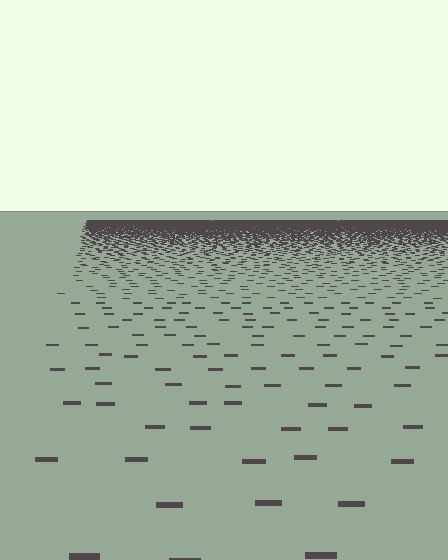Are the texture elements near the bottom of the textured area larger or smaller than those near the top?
Larger. Near the bottom, elements are closer to the viewer and appear at a bigger on-screen size.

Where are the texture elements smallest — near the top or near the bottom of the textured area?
Near the top.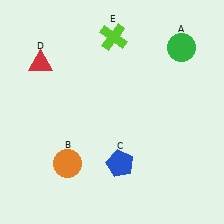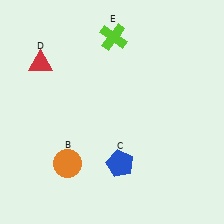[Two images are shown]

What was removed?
The green circle (A) was removed in Image 2.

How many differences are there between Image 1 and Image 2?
There is 1 difference between the two images.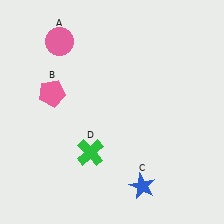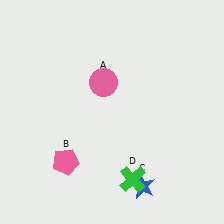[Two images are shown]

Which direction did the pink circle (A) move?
The pink circle (A) moved right.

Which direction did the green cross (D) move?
The green cross (D) moved right.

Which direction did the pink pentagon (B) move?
The pink pentagon (B) moved down.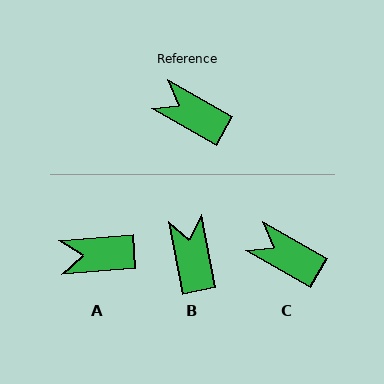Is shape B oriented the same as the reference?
No, it is off by about 49 degrees.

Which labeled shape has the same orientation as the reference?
C.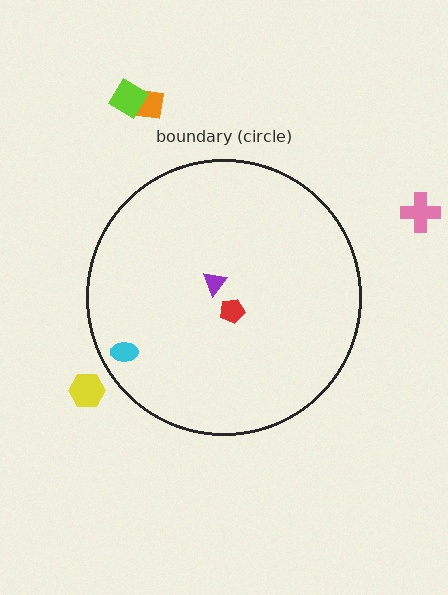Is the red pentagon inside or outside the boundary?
Inside.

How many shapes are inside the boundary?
3 inside, 4 outside.